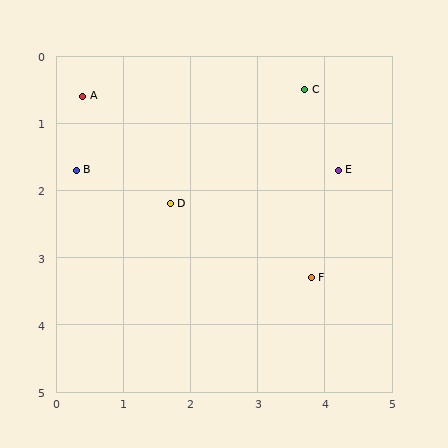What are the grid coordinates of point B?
Point B is at approximately (0.3, 1.7).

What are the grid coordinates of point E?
Point E is at approximately (4.2, 1.7).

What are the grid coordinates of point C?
Point C is at approximately (3.7, 0.5).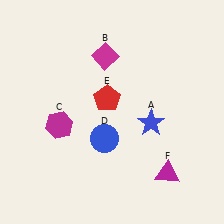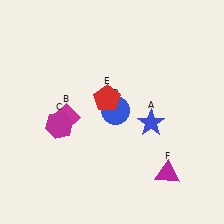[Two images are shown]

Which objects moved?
The objects that moved are: the magenta diamond (B), the blue circle (D).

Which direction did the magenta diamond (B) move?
The magenta diamond (B) moved down.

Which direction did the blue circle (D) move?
The blue circle (D) moved up.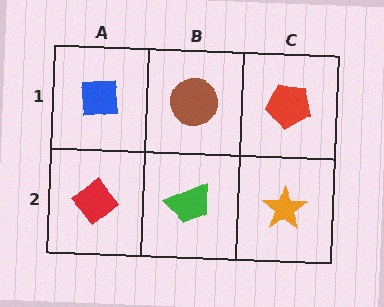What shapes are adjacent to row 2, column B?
A brown circle (row 1, column B), a red diamond (row 2, column A), an orange star (row 2, column C).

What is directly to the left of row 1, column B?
A blue square.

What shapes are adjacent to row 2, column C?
A red pentagon (row 1, column C), a green trapezoid (row 2, column B).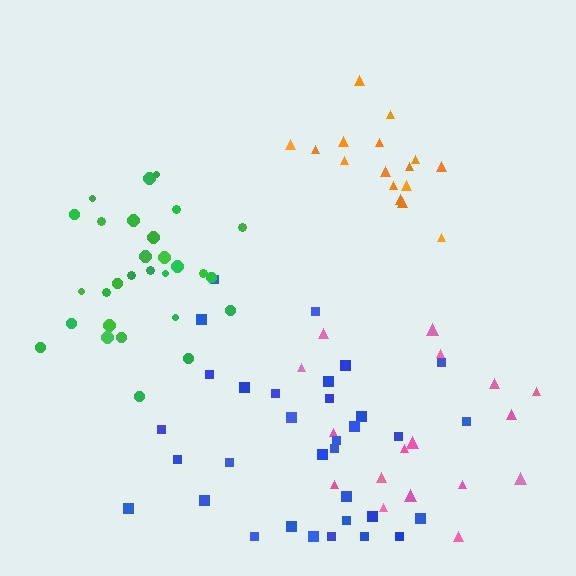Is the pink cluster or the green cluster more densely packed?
Green.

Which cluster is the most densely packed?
Green.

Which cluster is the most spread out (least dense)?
Pink.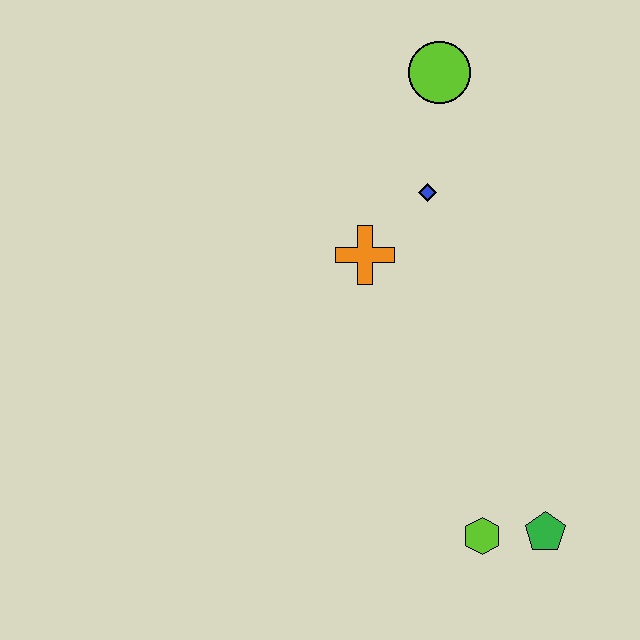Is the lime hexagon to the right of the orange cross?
Yes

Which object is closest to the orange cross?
The blue diamond is closest to the orange cross.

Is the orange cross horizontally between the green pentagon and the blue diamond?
No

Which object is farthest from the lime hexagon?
The lime circle is farthest from the lime hexagon.